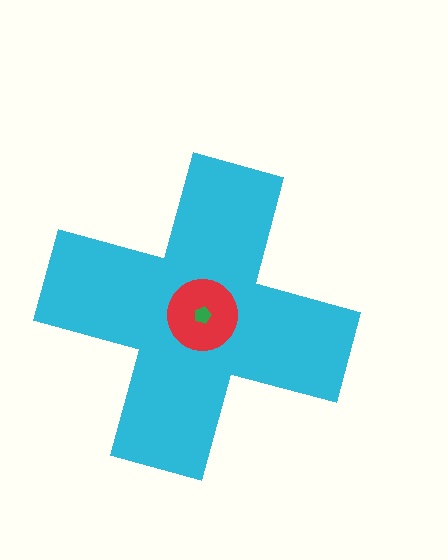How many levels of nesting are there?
3.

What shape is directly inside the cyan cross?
The red circle.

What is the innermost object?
The green pentagon.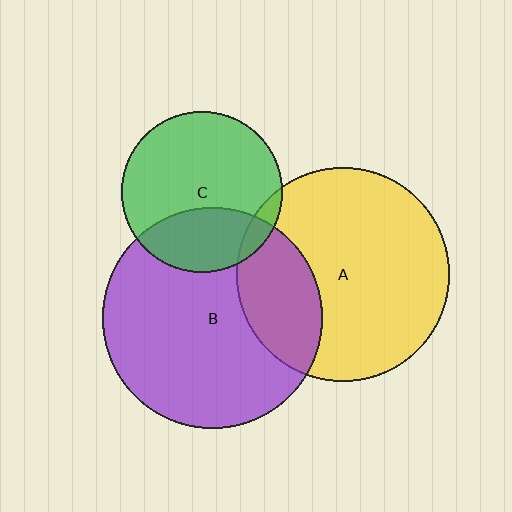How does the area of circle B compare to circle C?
Approximately 1.9 times.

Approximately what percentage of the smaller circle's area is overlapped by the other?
Approximately 5%.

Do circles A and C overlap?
Yes.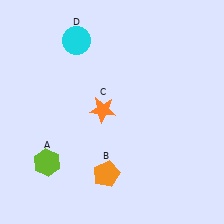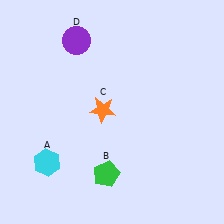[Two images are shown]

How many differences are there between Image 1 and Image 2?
There are 3 differences between the two images.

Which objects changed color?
A changed from lime to cyan. B changed from orange to green. D changed from cyan to purple.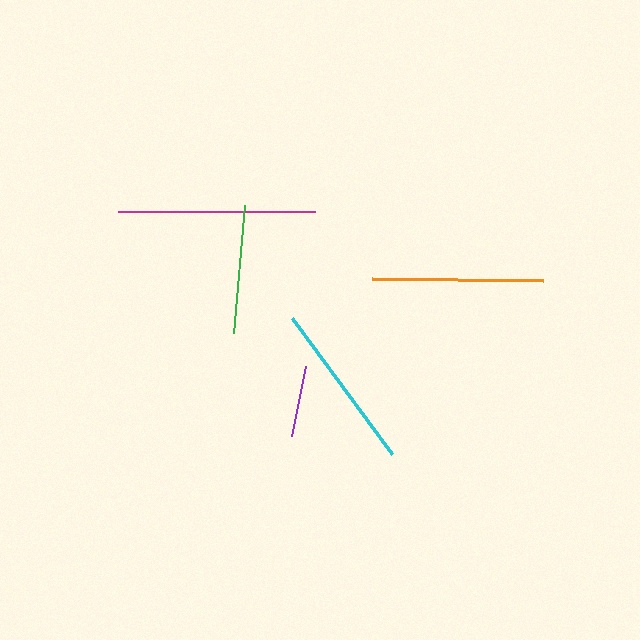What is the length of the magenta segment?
The magenta segment is approximately 197 pixels long.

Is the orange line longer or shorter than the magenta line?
The magenta line is longer than the orange line.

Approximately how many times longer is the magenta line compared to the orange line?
The magenta line is approximately 1.1 times the length of the orange line.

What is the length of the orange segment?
The orange segment is approximately 171 pixels long.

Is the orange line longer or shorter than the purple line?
The orange line is longer than the purple line.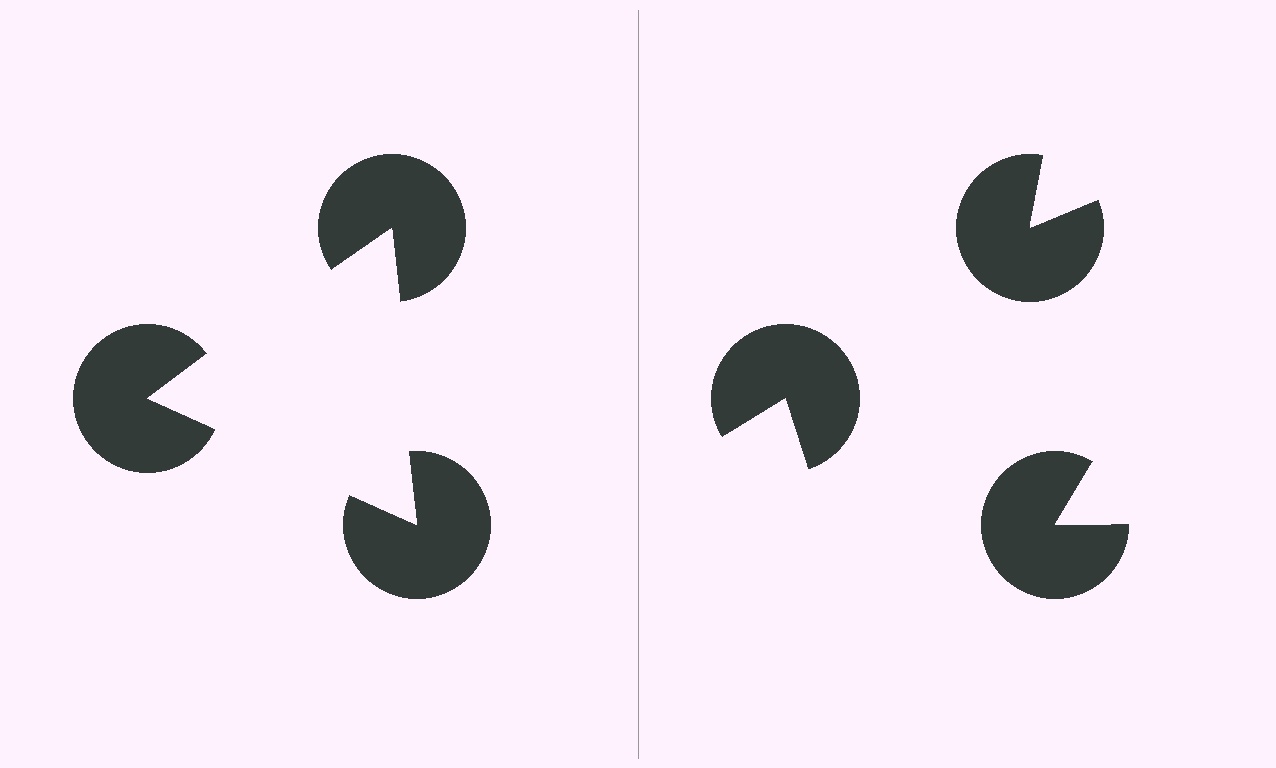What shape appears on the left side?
An illusory triangle.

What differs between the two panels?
The pac-man discs are positioned identically on both sides; only the wedge orientations differ. On the left they align to a triangle; on the right they are misaligned.